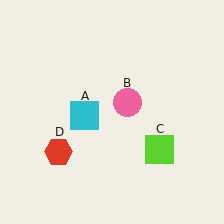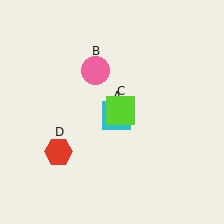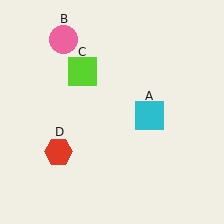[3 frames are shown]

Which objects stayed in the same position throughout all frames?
Red hexagon (object D) remained stationary.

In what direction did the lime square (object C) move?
The lime square (object C) moved up and to the left.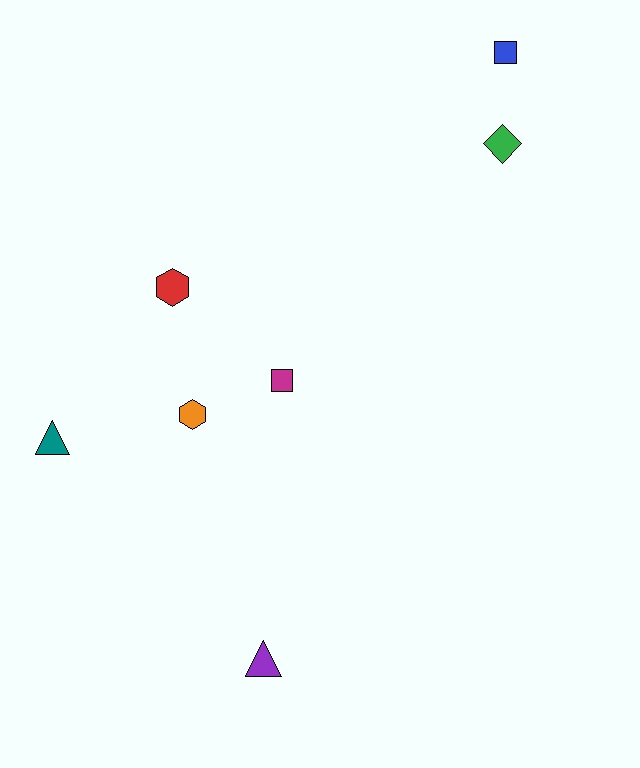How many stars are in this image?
There are no stars.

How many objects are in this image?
There are 7 objects.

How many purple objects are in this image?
There is 1 purple object.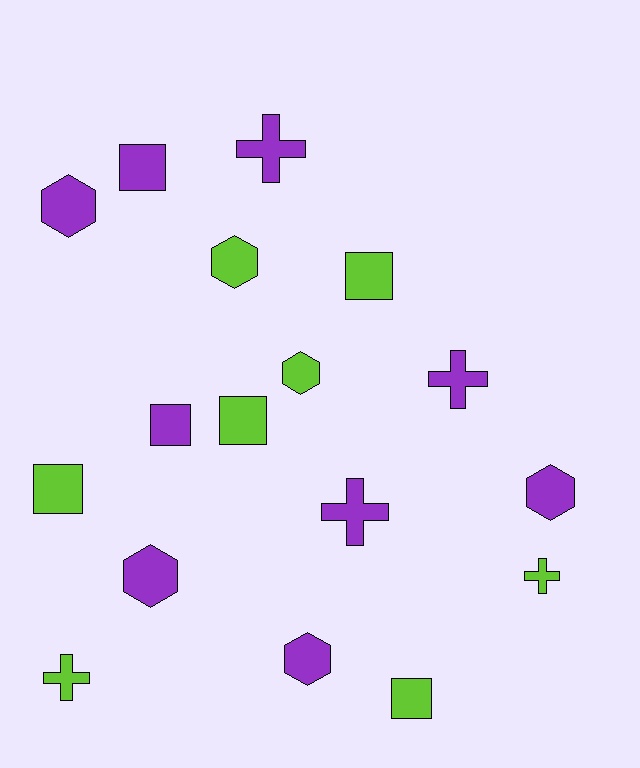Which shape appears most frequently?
Square, with 6 objects.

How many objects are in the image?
There are 17 objects.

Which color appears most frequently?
Purple, with 9 objects.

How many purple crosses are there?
There are 3 purple crosses.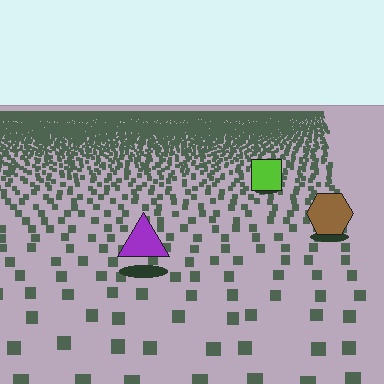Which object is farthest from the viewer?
The lime square is farthest from the viewer. It appears smaller and the ground texture around it is denser.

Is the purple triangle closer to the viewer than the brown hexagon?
Yes. The purple triangle is closer — you can tell from the texture gradient: the ground texture is coarser near it.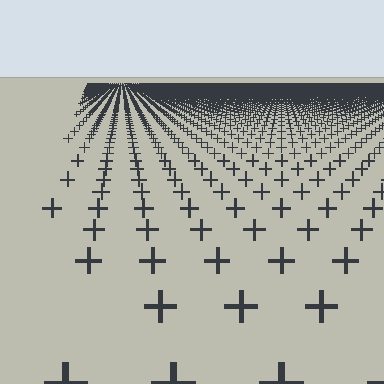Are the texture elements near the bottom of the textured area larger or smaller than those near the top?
Larger. Near the bottom, elements are closer to the viewer and appear at a bigger on-screen size.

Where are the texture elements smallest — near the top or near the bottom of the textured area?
Near the top.